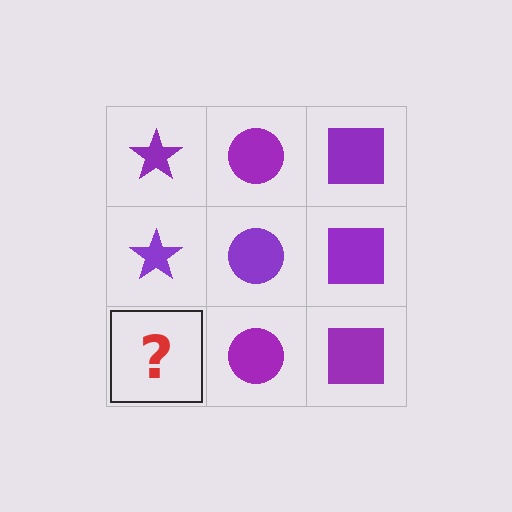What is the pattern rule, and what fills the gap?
The rule is that each column has a consistent shape. The gap should be filled with a purple star.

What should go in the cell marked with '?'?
The missing cell should contain a purple star.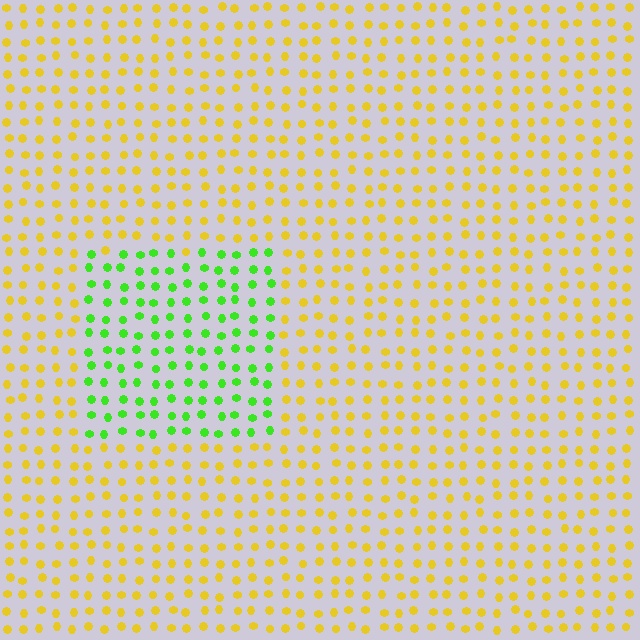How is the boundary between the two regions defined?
The boundary is defined purely by a slight shift in hue (about 62 degrees). Spacing, size, and orientation are identical on both sides.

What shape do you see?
I see a rectangle.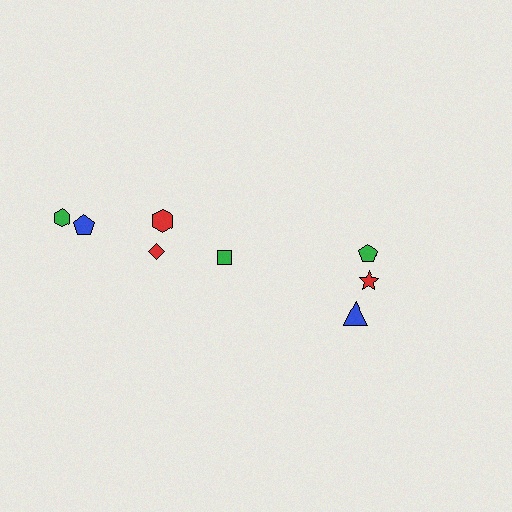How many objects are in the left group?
There are 5 objects.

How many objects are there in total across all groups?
There are 8 objects.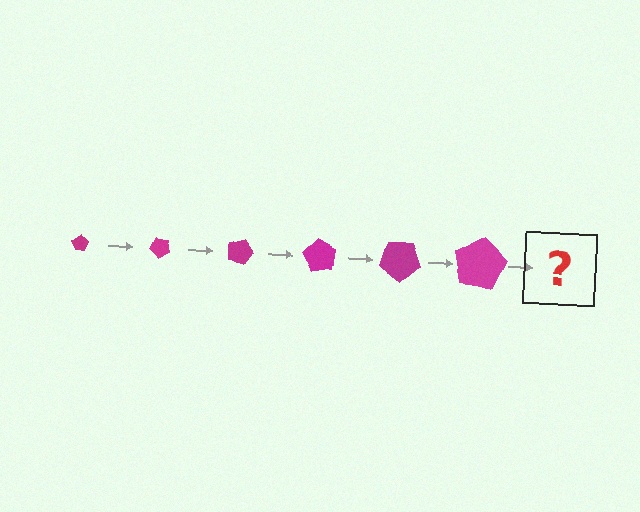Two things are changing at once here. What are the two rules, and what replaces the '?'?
The two rules are that the pentagon grows larger each step and it rotates 45 degrees each step. The '?' should be a pentagon, larger than the previous one and rotated 270 degrees from the start.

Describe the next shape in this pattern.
It should be a pentagon, larger than the previous one and rotated 270 degrees from the start.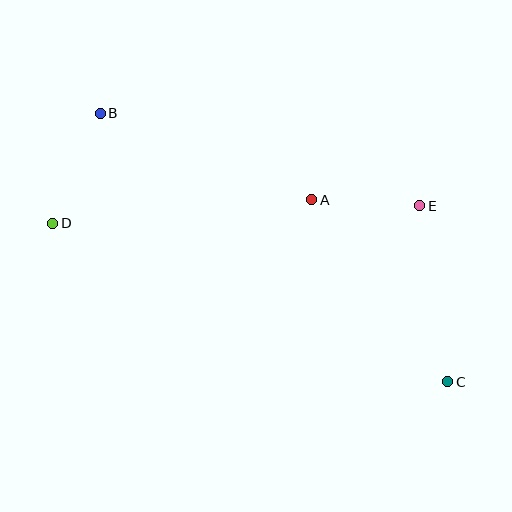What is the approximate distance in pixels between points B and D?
The distance between B and D is approximately 120 pixels.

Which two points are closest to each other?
Points A and E are closest to each other.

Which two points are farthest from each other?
Points B and C are farthest from each other.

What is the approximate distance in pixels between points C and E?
The distance between C and E is approximately 178 pixels.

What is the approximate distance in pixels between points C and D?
The distance between C and D is approximately 426 pixels.